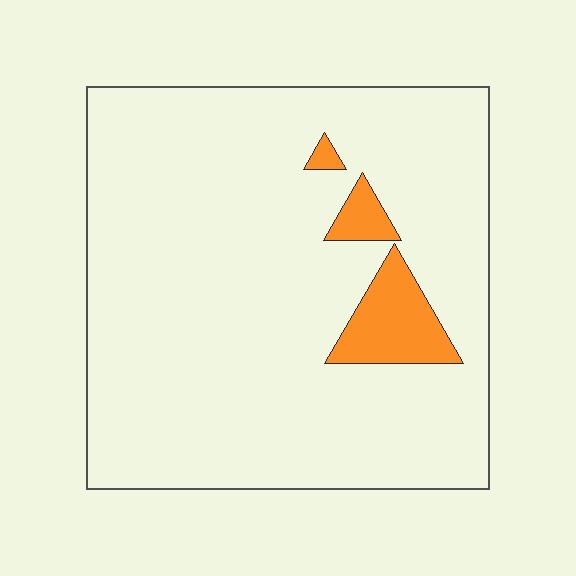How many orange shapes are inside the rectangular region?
3.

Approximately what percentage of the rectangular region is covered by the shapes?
Approximately 5%.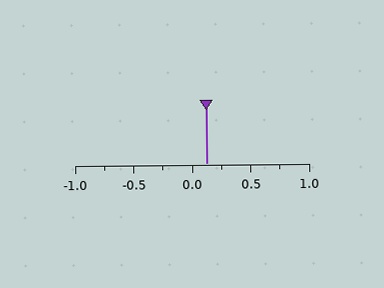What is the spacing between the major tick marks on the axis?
The major ticks are spaced 0.5 apart.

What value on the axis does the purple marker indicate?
The marker indicates approximately 0.12.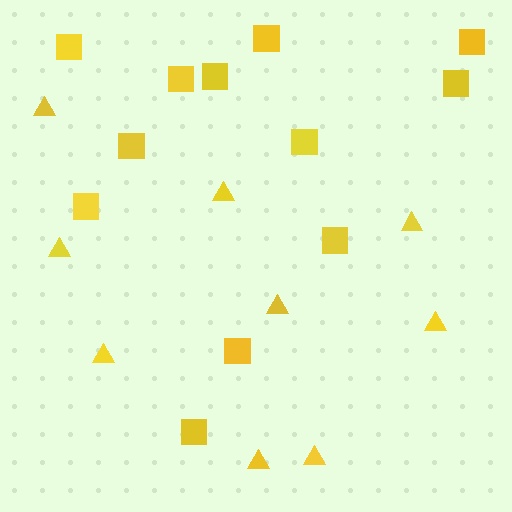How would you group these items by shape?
There are 2 groups: one group of triangles (9) and one group of squares (12).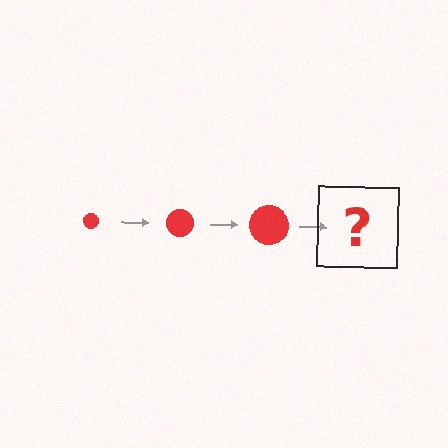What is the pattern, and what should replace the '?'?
The pattern is that the circle gets progressively larger each step. The '?' should be a red circle, larger than the previous one.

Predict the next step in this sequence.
The next step is a red circle, larger than the previous one.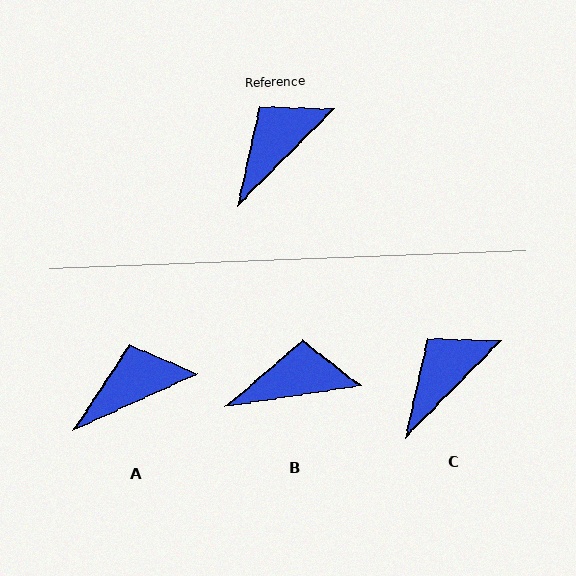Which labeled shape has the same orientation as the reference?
C.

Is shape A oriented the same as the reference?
No, it is off by about 21 degrees.